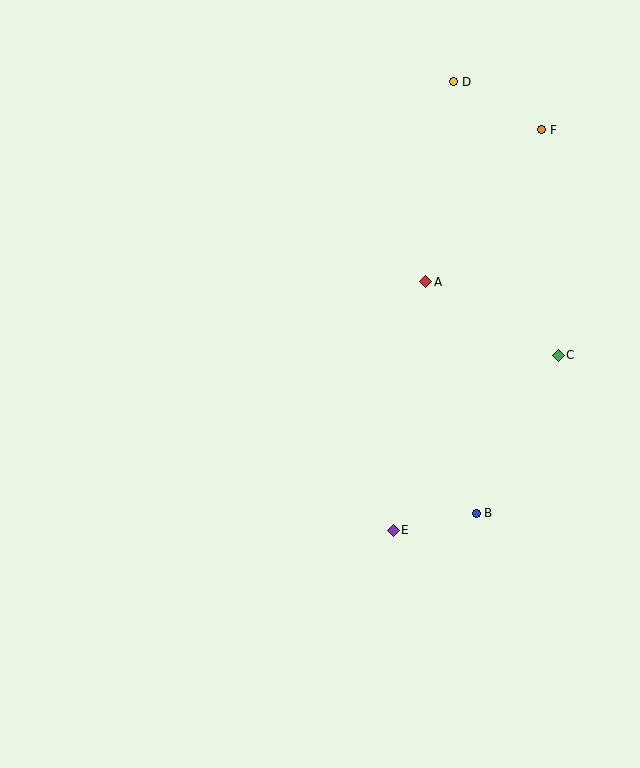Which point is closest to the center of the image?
Point A at (426, 282) is closest to the center.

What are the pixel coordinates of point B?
Point B is at (476, 513).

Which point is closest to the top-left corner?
Point D is closest to the top-left corner.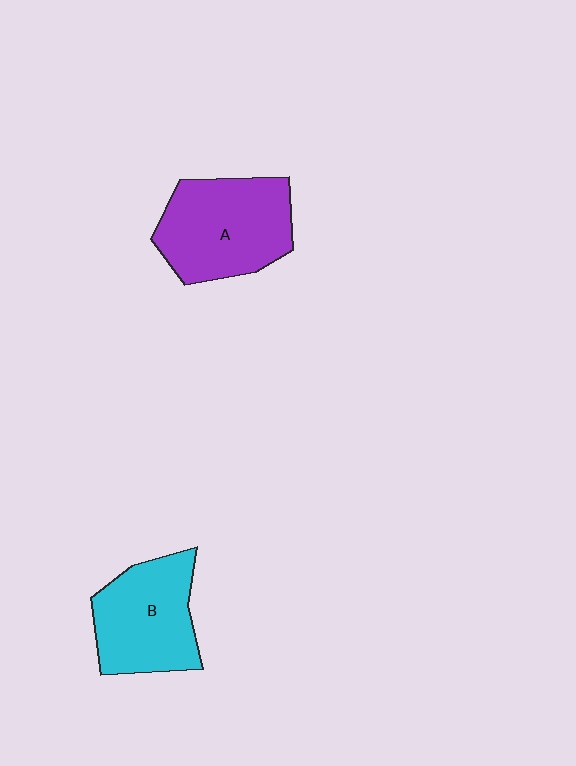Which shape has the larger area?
Shape A (purple).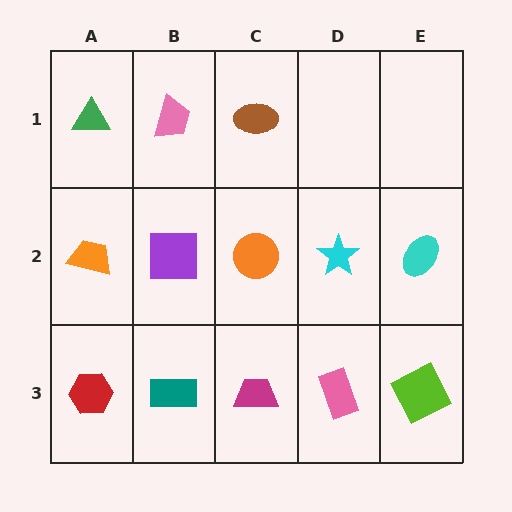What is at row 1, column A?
A green triangle.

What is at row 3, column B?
A teal rectangle.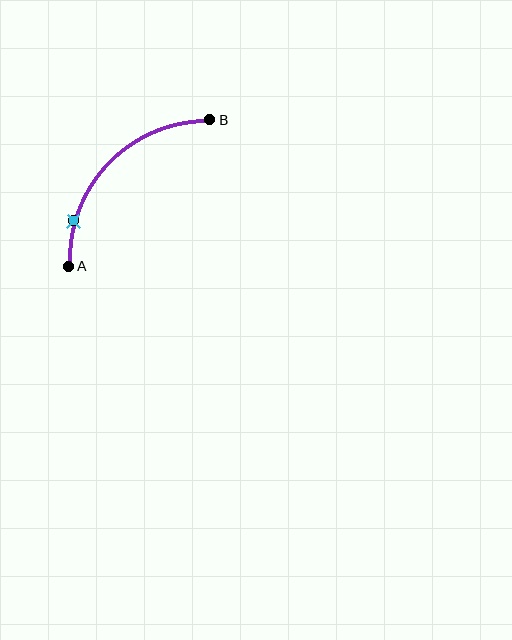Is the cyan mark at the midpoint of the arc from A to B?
No. The cyan mark lies on the arc but is closer to endpoint A. The arc midpoint would be at the point on the curve equidistant along the arc from both A and B.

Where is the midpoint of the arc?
The arc midpoint is the point on the curve farthest from the straight line joining A and B. It sits above and to the left of that line.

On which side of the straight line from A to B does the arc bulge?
The arc bulges above and to the left of the straight line connecting A and B.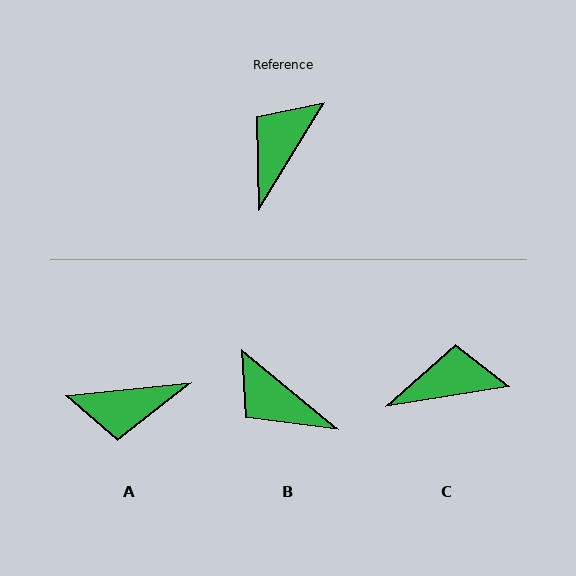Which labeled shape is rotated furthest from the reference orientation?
A, about 127 degrees away.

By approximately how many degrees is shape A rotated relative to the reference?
Approximately 127 degrees counter-clockwise.